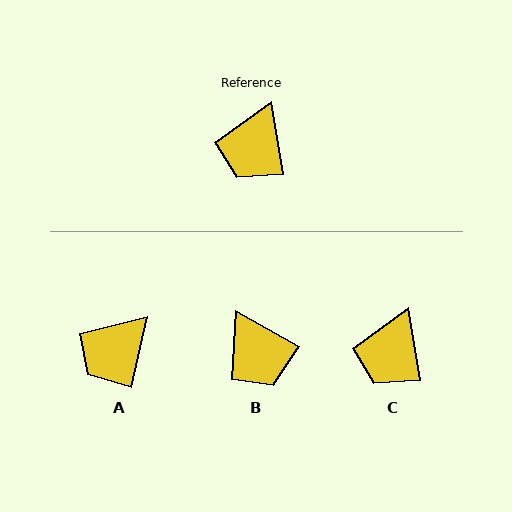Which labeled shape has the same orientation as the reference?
C.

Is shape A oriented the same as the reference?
No, it is off by about 21 degrees.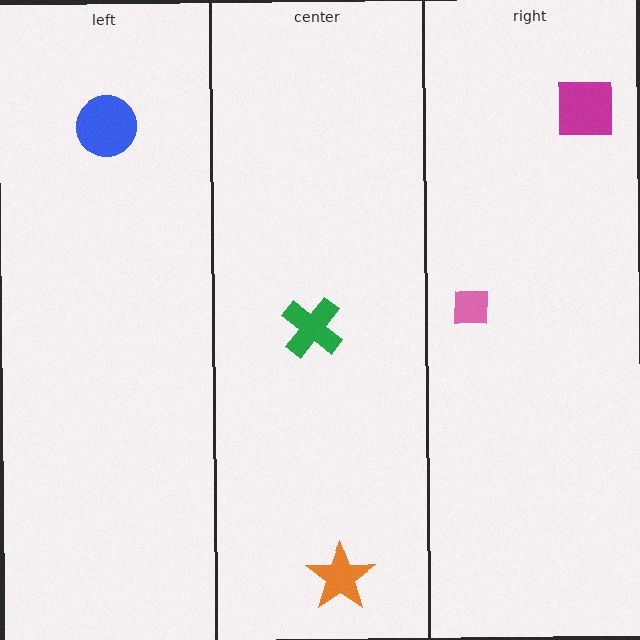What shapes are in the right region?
The pink square, the magenta square.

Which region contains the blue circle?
The left region.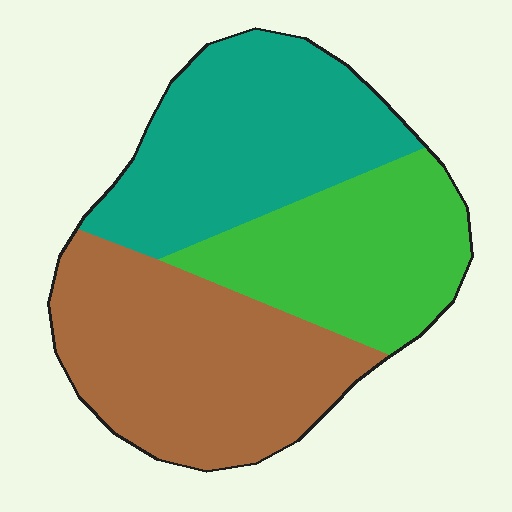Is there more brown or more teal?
Brown.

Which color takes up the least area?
Green, at roughly 30%.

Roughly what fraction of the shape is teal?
Teal takes up between a quarter and a half of the shape.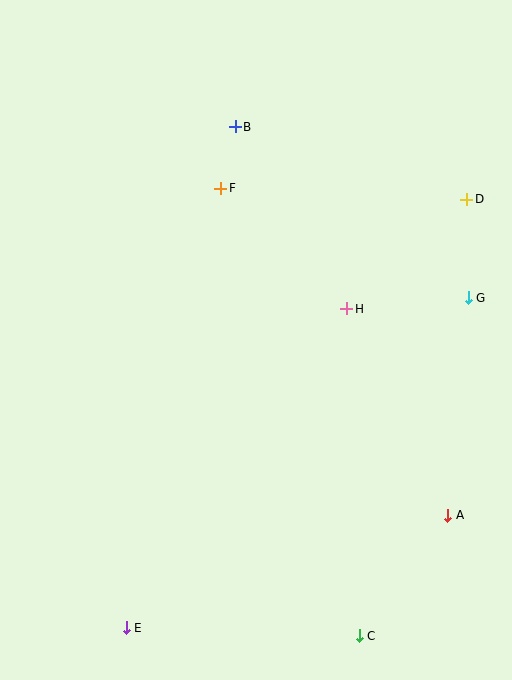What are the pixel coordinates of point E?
Point E is at (126, 628).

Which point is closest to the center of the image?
Point H at (347, 309) is closest to the center.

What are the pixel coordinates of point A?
Point A is at (448, 515).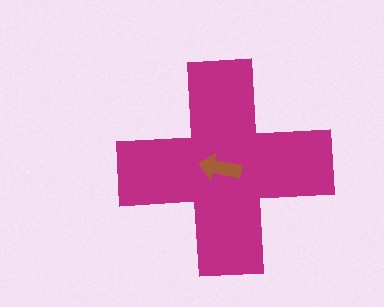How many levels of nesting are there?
2.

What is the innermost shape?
The brown arrow.